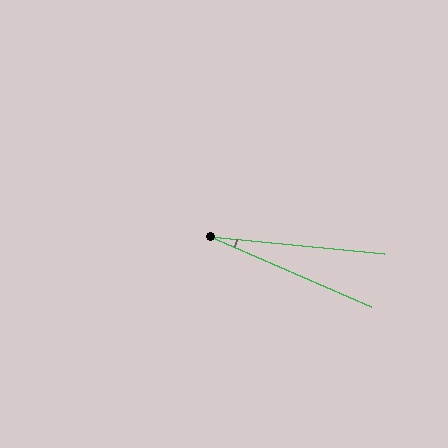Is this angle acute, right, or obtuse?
It is acute.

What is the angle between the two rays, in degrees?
Approximately 18 degrees.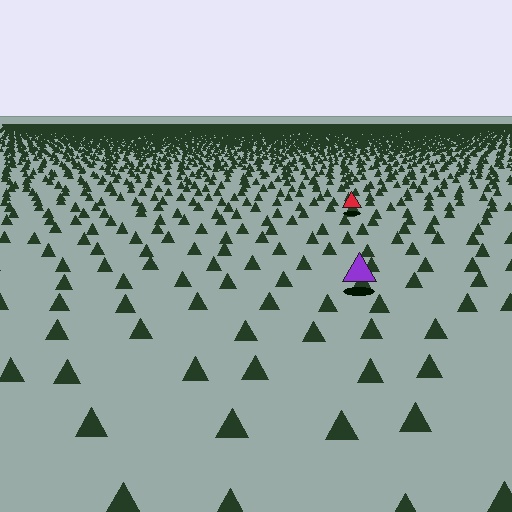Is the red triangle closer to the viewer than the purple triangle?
No. The purple triangle is closer — you can tell from the texture gradient: the ground texture is coarser near it.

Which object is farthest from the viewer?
The red triangle is farthest from the viewer. It appears smaller and the ground texture around it is denser.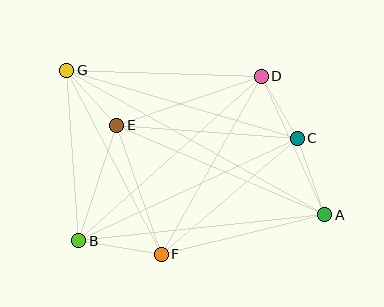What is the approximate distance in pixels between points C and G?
The distance between C and G is approximately 241 pixels.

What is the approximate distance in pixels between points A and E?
The distance between A and E is approximately 227 pixels.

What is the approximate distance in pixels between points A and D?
The distance between A and D is approximately 152 pixels.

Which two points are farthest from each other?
Points A and G are farthest from each other.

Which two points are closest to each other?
Points C and D are closest to each other.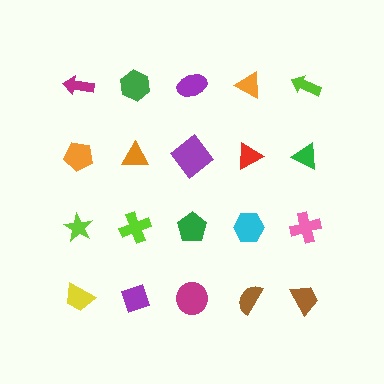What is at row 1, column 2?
A green hexagon.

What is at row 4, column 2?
A purple diamond.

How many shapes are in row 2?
5 shapes.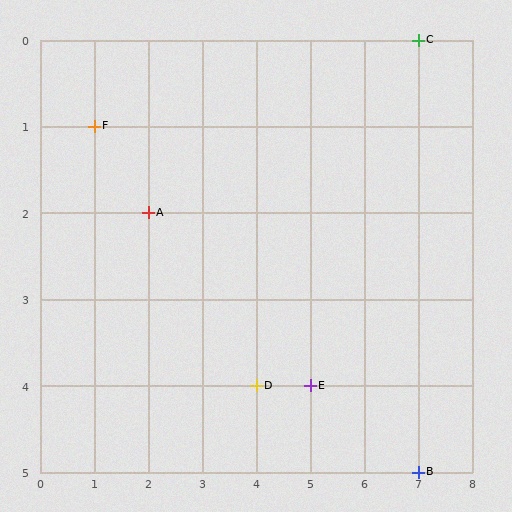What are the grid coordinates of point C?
Point C is at grid coordinates (7, 0).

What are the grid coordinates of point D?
Point D is at grid coordinates (4, 4).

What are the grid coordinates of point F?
Point F is at grid coordinates (1, 1).